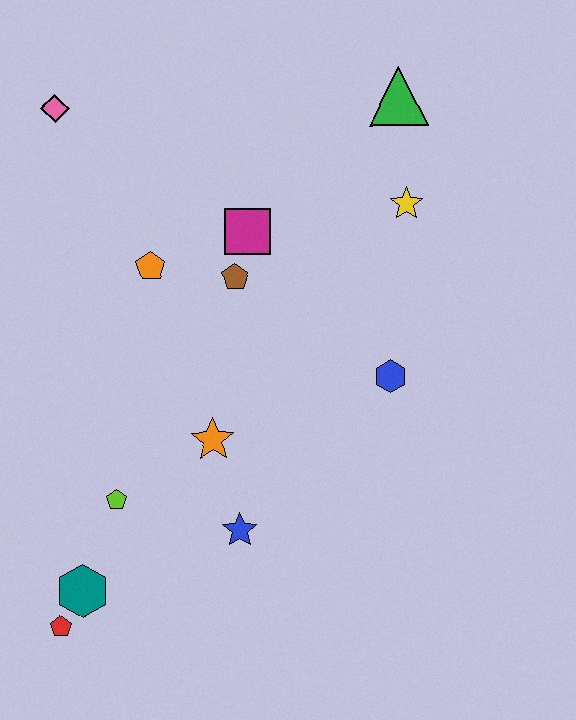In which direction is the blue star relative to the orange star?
The blue star is below the orange star.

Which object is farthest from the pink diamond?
The red pentagon is farthest from the pink diamond.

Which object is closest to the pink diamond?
The orange pentagon is closest to the pink diamond.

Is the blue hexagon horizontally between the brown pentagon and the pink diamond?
No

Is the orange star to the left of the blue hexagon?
Yes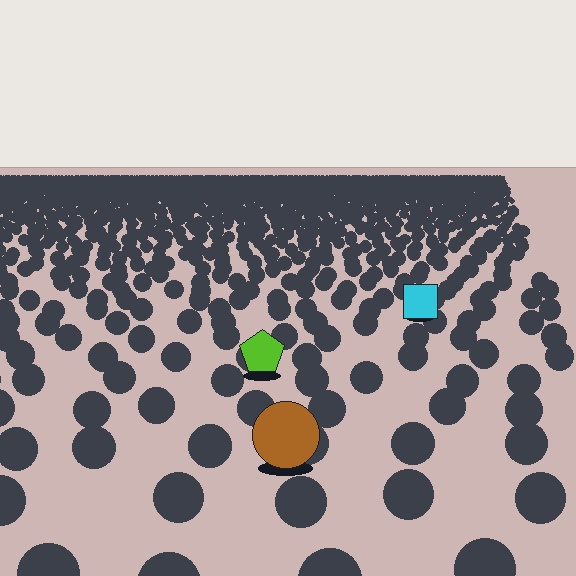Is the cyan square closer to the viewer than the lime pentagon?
No. The lime pentagon is closer — you can tell from the texture gradient: the ground texture is coarser near it.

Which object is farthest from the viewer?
The cyan square is farthest from the viewer. It appears smaller and the ground texture around it is denser.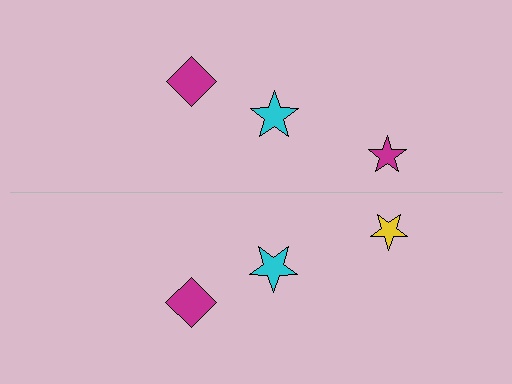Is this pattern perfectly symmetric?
No, the pattern is not perfectly symmetric. The yellow star on the bottom side breaks the symmetry — its mirror counterpart is magenta.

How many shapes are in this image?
There are 6 shapes in this image.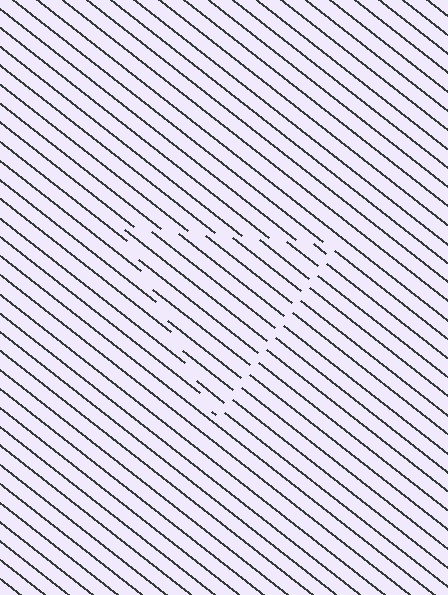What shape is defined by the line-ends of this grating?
An illusory triangle. The interior of the shape contains the same grating, shifted by half a period — the contour is defined by the phase discontinuity where line-ends from the inner and outer gratings abut.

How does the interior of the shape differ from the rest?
The interior of the shape contains the same grating, shifted by half a period — the contour is defined by the phase discontinuity where line-ends from the inner and outer gratings abut.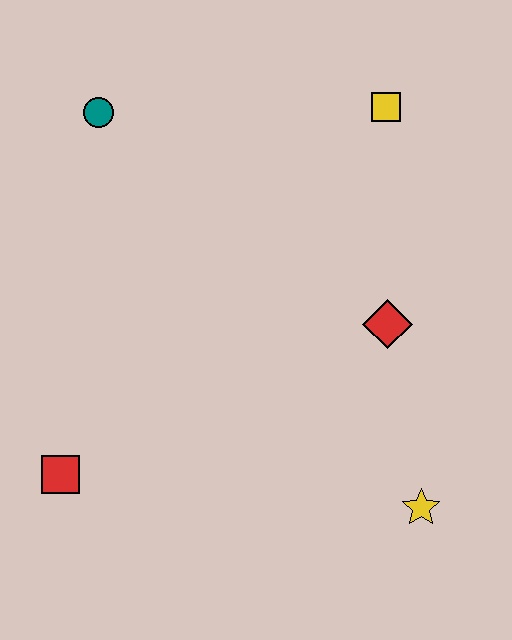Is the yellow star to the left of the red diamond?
No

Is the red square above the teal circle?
No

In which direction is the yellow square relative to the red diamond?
The yellow square is above the red diamond.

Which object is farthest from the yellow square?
The red square is farthest from the yellow square.